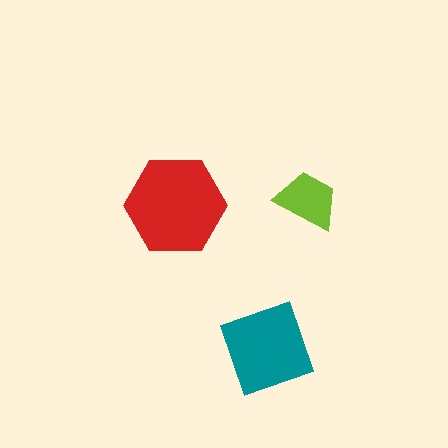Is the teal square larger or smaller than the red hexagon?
Smaller.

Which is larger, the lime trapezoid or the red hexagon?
The red hexagon.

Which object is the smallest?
The lime trapezoid.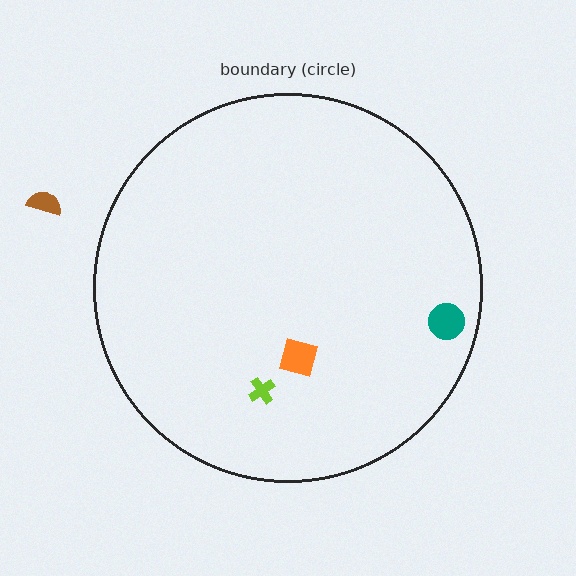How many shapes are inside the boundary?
3 inside, 1 outside.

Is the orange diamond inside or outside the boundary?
Inside.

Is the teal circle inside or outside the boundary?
Inside.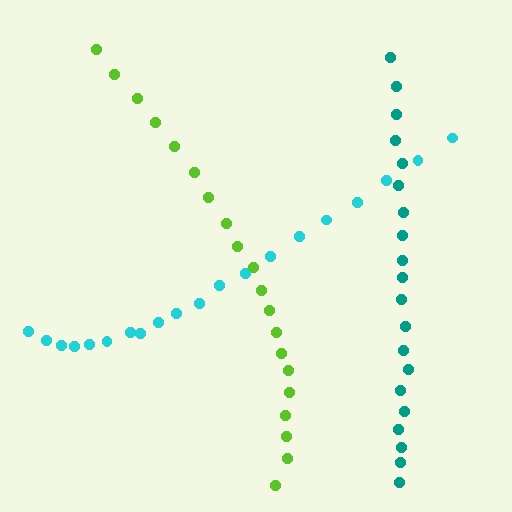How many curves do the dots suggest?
There are 3 distinct paths.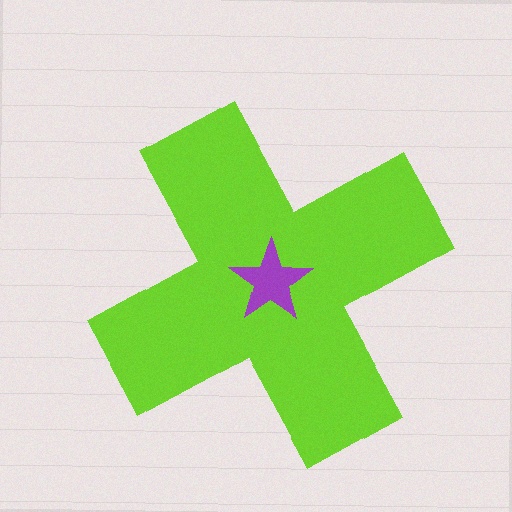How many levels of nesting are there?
2.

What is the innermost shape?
The purple star.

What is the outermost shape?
The lime cross.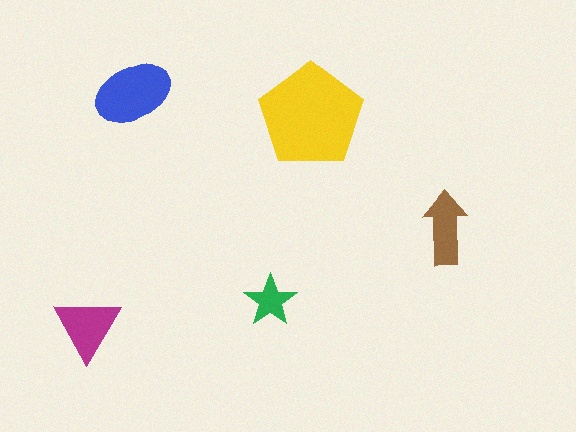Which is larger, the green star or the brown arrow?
The brown arrow.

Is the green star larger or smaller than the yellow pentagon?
Smaller.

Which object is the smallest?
The green star.